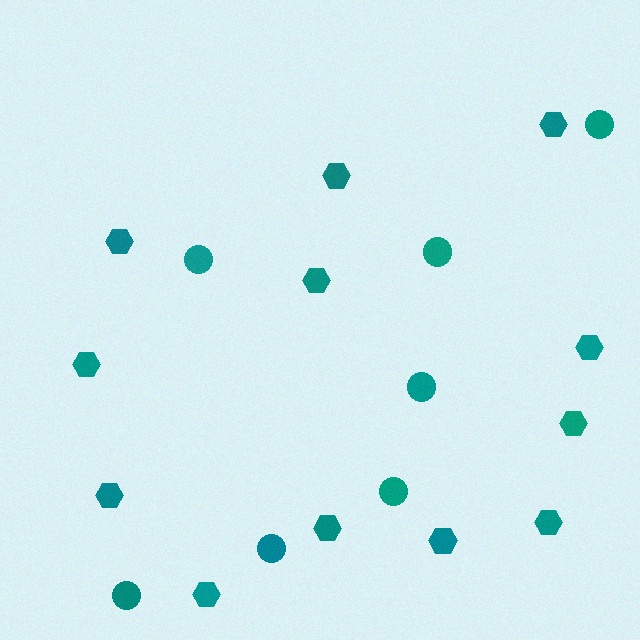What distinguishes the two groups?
There are 2 groups: one group of circles (7) and one group of hexagons (12).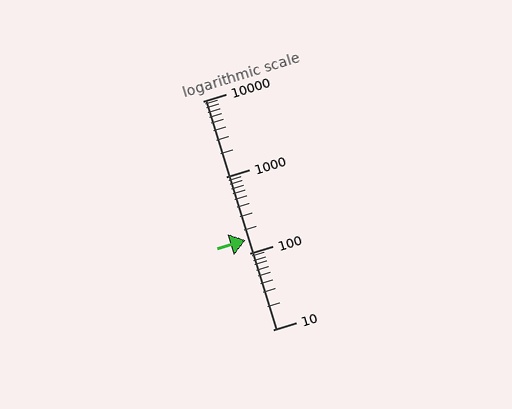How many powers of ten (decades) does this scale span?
The scale spans 3 decades, from 10 to 10000.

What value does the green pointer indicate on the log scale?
The pointer indicates approximately 150.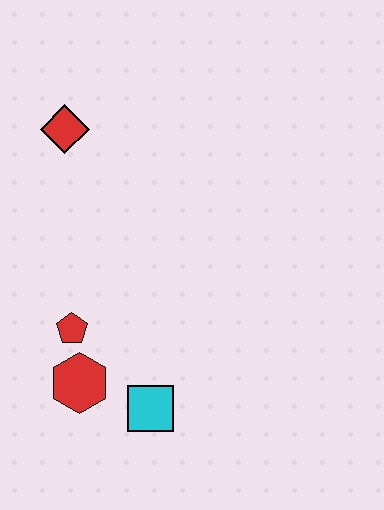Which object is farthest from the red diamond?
The cyan square is farthest from the red diamond.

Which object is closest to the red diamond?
The red pentagon is closest to the red diamond.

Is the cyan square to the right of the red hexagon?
Yes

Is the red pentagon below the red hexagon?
No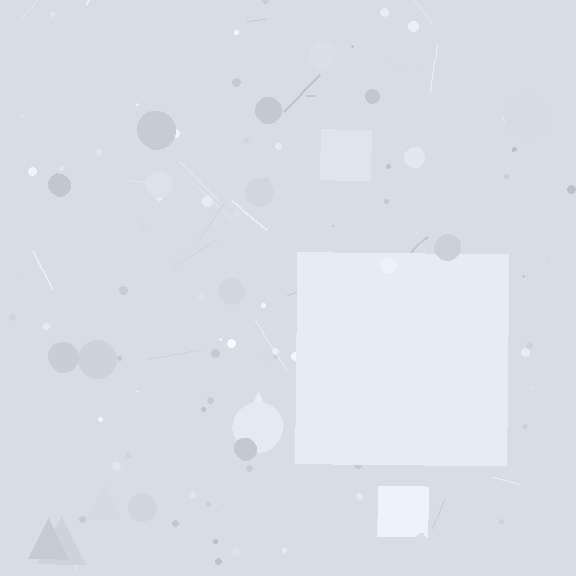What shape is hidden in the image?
A square is hidden in the image.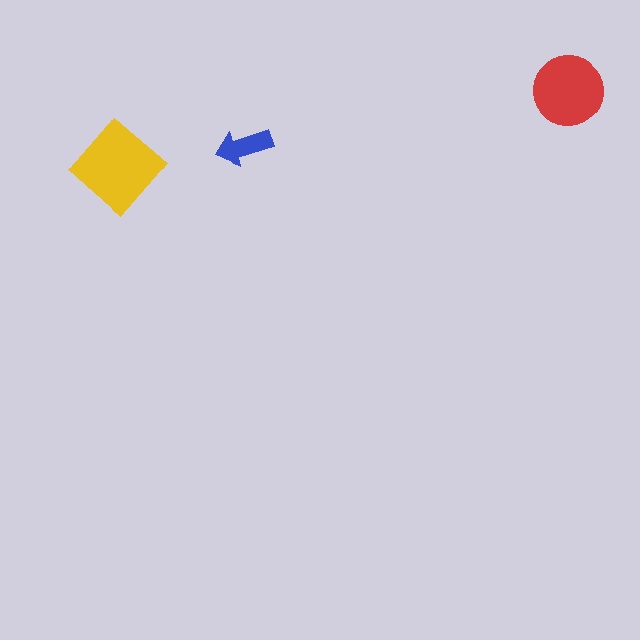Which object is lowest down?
The yellow diamond is bottommost.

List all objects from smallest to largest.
The blue arrow, the red circle, the yellow diamond.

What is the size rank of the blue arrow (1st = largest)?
3rd.